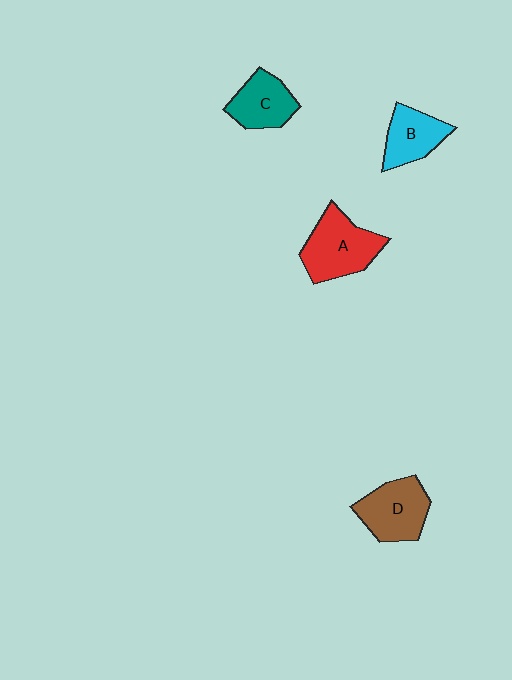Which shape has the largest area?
Shape A (red).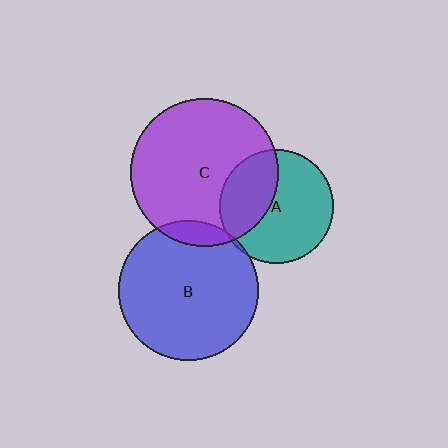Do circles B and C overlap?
Yes.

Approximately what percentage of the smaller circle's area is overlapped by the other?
Approximately 10%.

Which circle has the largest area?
Circle C (purple).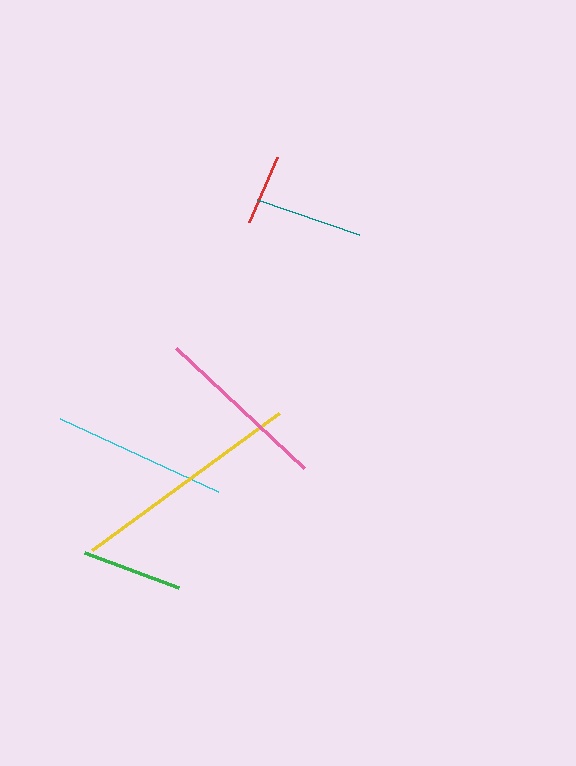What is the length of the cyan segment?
The cyan segment is approximately 174 pixels long.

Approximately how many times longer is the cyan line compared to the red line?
The cyan line is approximately 2.5 times the length of the red line.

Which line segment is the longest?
The yellow line is the longest at approximately 232 pixels.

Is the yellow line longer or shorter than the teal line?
The yellow line is longer than the teal line.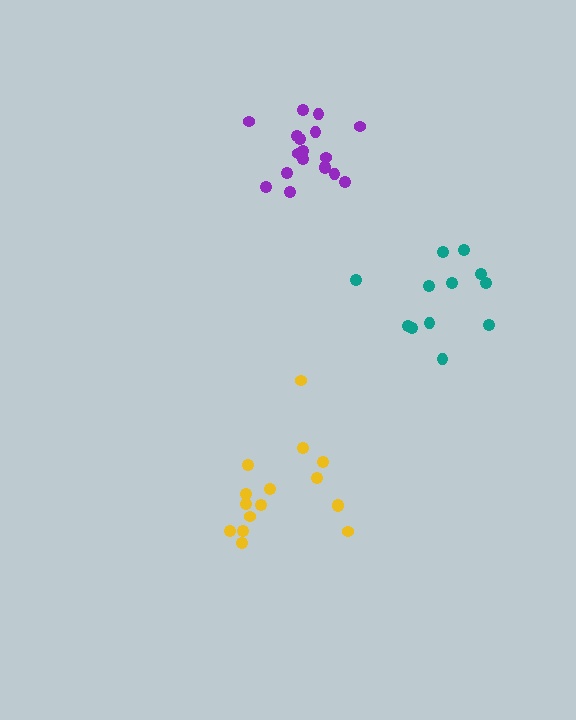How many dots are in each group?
Group 1: 18 dots, Group 2: 16 dots, Group 3: 12 dots (46 total).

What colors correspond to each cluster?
The clusters are colored: purple, yellow, teal.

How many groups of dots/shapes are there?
There are 3 groups.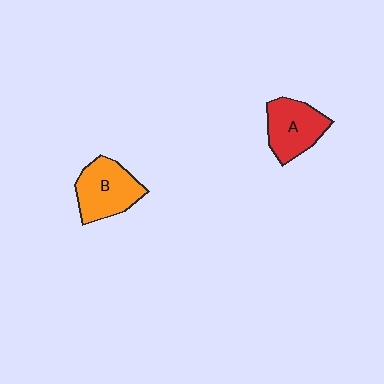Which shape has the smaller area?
Shape A (red).